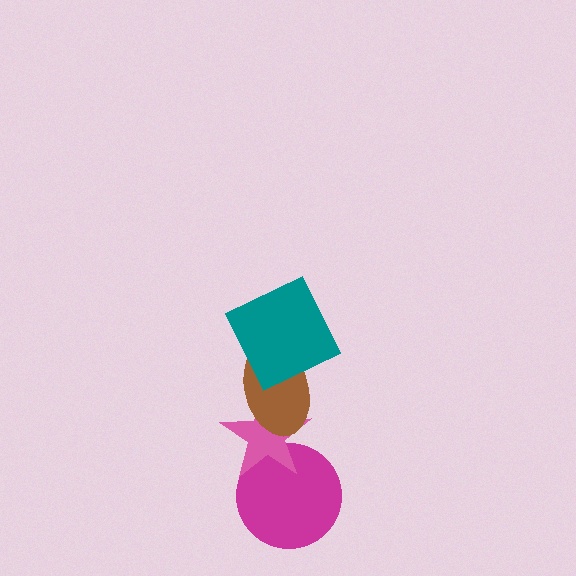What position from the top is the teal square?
The teal square is 1st from the top.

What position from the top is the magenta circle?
The magenta circle is 4th from the top.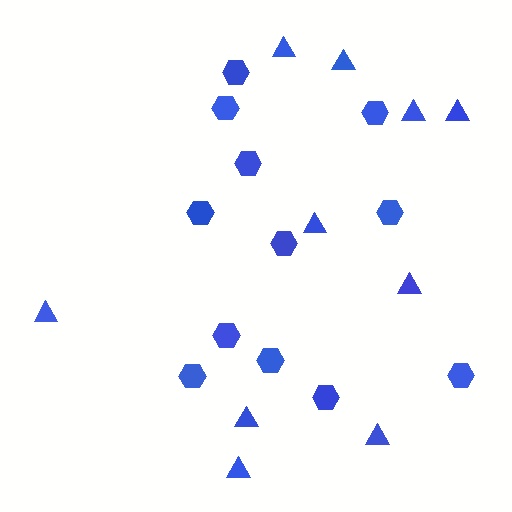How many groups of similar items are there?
There are 2 groups: one group of triangles (10) and one group of hexagons (12).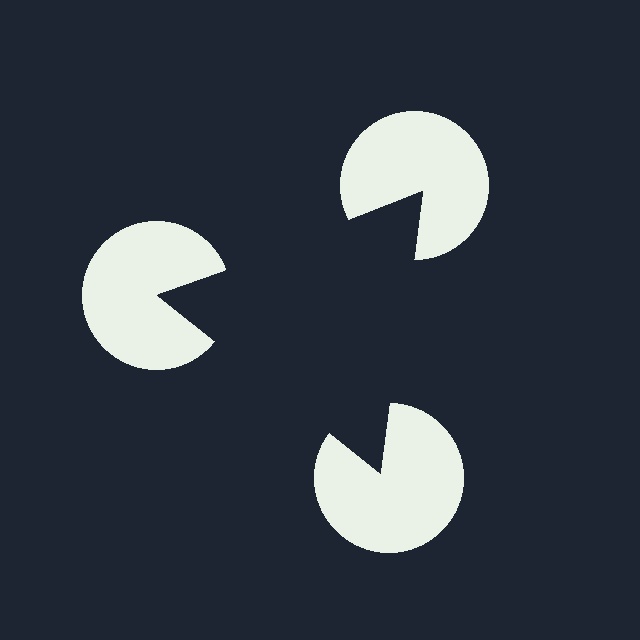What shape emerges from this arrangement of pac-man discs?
An illusory triangle — its edges are inferred from the aligned wedge cuts in the pac-man discs, not physically drawn.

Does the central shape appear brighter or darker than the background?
It typically appears slightly darker than the background, even though no actual brightness change is drawn.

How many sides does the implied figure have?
3 sides.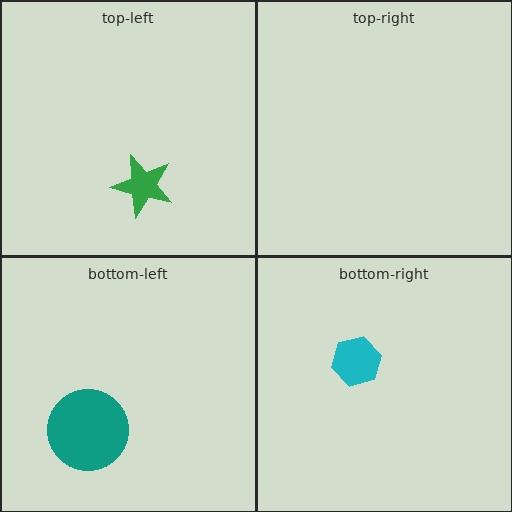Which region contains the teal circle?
The bottom-left region.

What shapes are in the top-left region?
The green star.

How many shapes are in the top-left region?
1.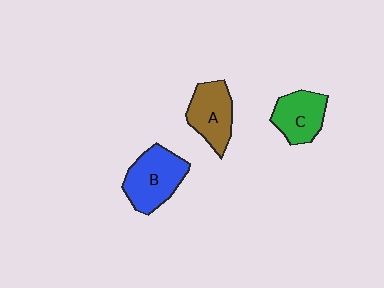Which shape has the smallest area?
Shape C (green).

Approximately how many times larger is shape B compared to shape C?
Approximately 1.3 times.